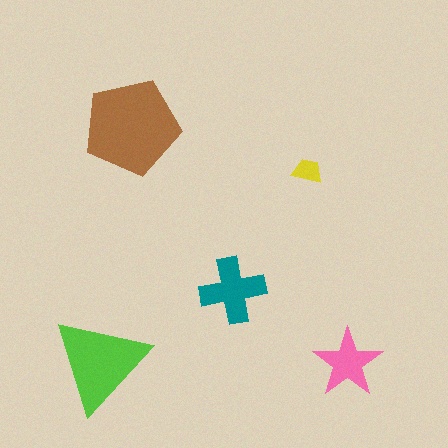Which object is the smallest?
The yellow trapezoid.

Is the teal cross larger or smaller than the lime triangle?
Smaller.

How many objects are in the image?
There are 5 objects in the image.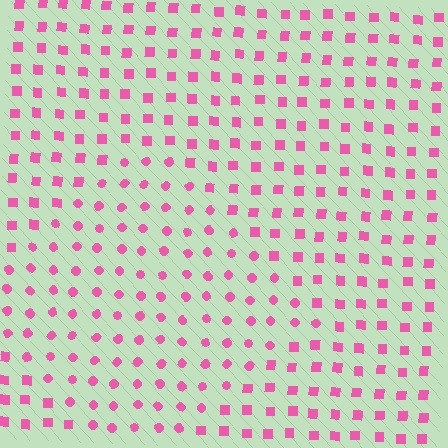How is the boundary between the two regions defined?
The boundary is defined by a change in element shape: circles inside vs. squares outside. All elements share the same color and spacing.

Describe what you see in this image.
The image is filled with small pink elements arranged in a uniform grid. A diamond-shaped region contains circles, while the surrounding area contains squares. The boundary is defined purely by the change in element shape.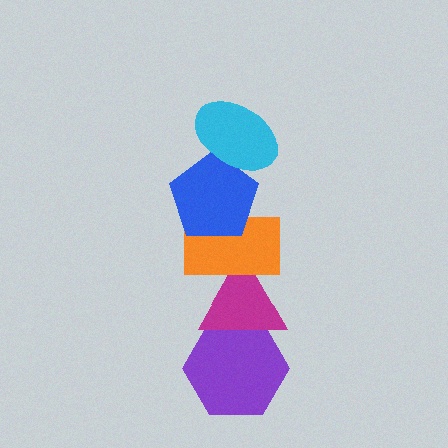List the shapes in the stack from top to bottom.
From top to bottom: the cyan ellipse, the blue pentagon, the orange rectangle, the magenta triangle, the purple hexagon.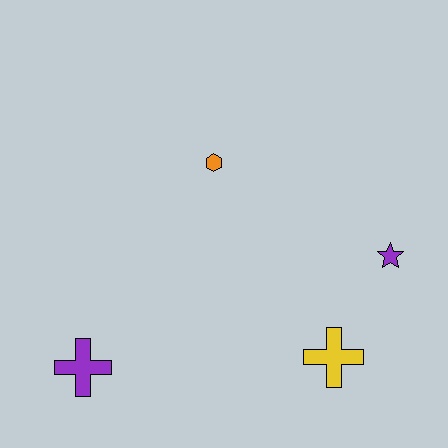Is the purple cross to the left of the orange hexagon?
Yes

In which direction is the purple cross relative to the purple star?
The purple cross is to the left of the purple star.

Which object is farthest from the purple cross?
The purple star is farthest from the purple cross.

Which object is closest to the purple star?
The yellow cross is closest to the purple star.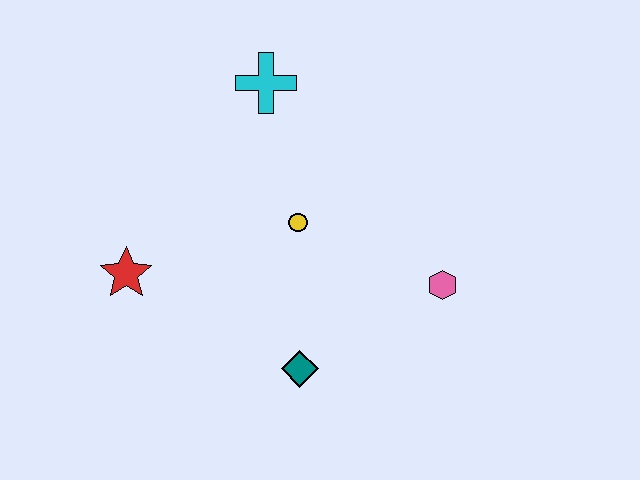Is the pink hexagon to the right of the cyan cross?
Yes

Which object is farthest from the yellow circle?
The red star is farthest from the yellow circle.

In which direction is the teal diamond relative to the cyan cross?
The teal diamond is below the cyan cross.